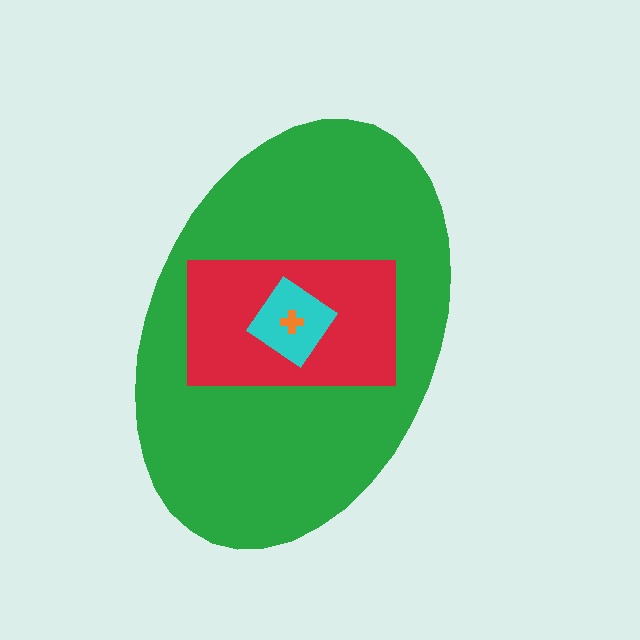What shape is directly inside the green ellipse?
The red rectangle.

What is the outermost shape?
The green ellipse.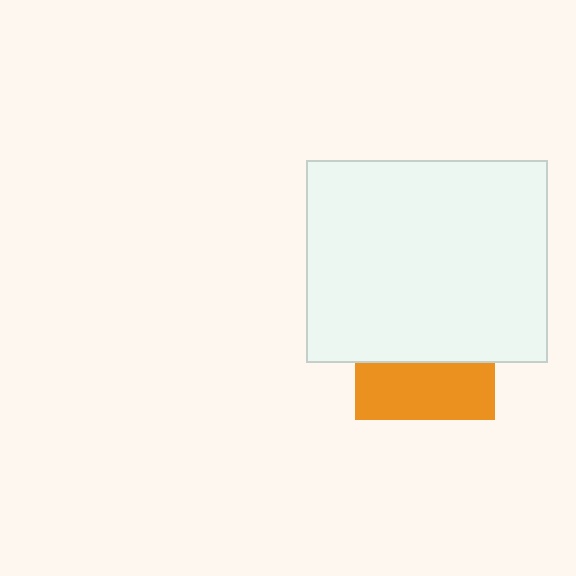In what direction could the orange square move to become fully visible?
The orange square could move down. That would shift it out from behind the white rectangle entirely.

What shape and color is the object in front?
The object in front is a white rectangle.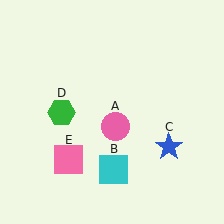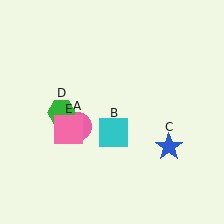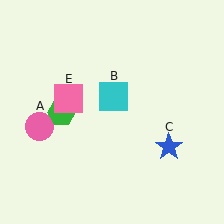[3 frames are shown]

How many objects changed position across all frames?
3 objects changed position: pink circle (object A), cyan square (object B), pink square (object E).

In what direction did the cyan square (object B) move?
The cyan square (object B) moved up.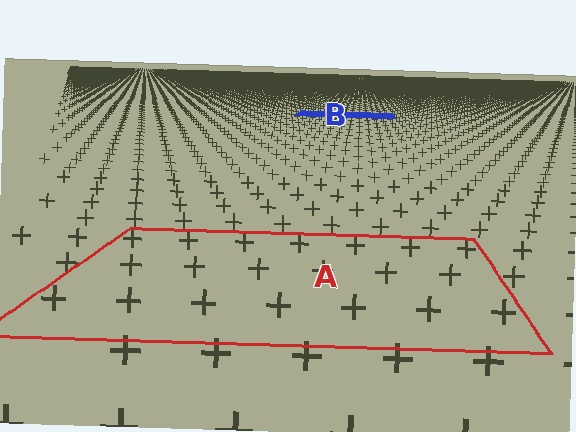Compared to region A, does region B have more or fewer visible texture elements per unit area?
Region B has more texture elements per unit area — they are packed more densely because it is farther away.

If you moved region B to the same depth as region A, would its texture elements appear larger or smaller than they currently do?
They would appear larger. At a closer depth, the same texture elements are projected at a bigger on-screen size.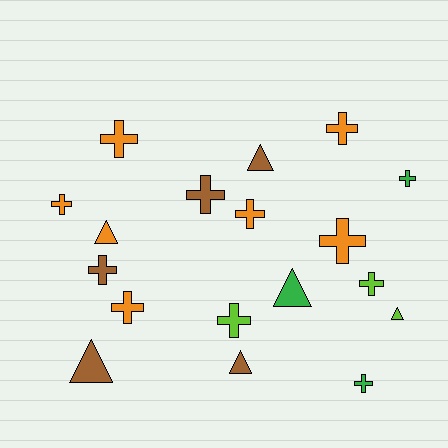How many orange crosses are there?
There are 6 orange crosses.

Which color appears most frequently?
Orange, with 7 objects.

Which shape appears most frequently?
Cross, with 12 objects.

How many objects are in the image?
There are 18 objects.